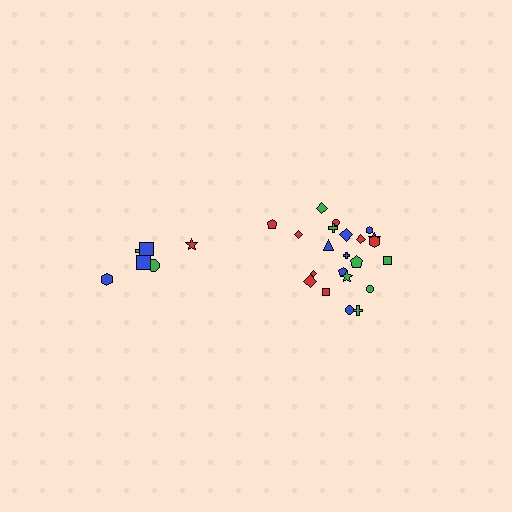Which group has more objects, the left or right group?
The right group.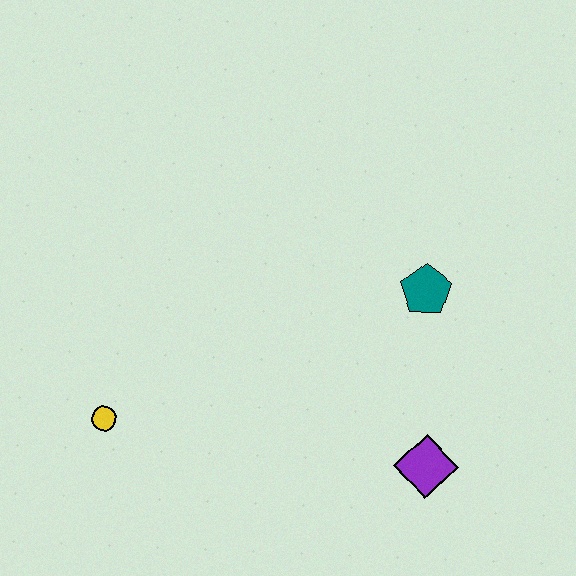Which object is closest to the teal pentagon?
The purple diamond is closest to the teal pentagon.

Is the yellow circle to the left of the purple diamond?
Yes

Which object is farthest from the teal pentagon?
The yellow circle is farthest from the teal pentagon.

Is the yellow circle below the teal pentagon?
Yes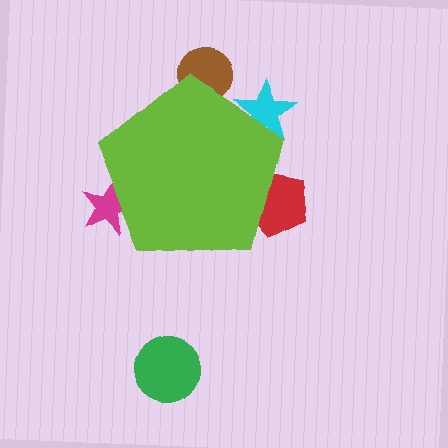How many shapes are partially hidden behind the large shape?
4 shapes are partially hidden.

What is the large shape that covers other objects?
A lime pentagon.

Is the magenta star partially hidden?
Yes, the magenta star is partially hidden behind the lime pentagon.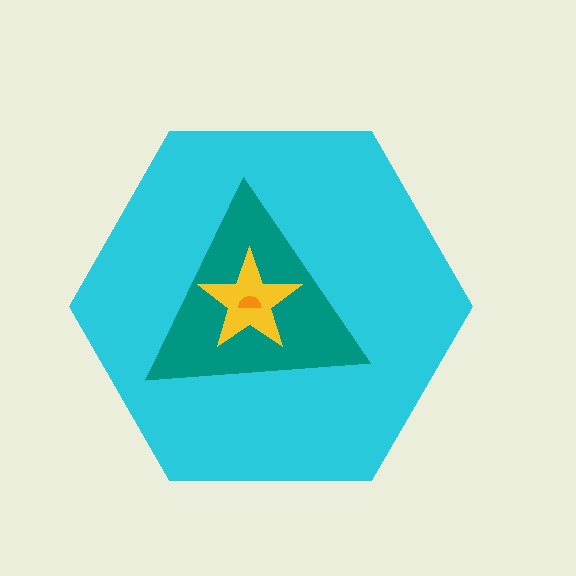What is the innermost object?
The orange semicircle.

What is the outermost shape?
The cyan hexagon.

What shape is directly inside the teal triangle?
The yellow star.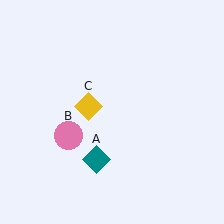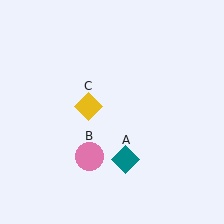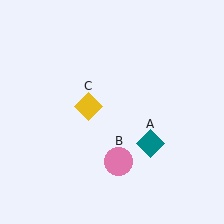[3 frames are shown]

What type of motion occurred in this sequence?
The teal diamond (object A), pink circle (object B) rotated counterclockwise around the center of the scene.